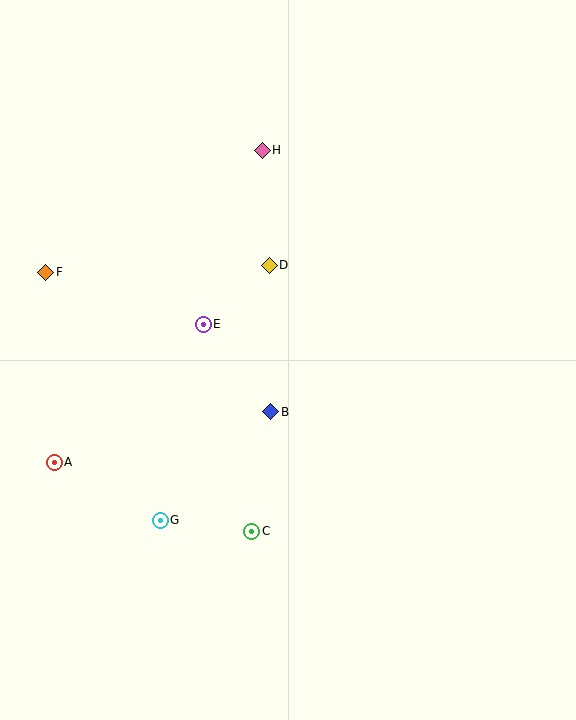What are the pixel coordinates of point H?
Point H is at (262, 150).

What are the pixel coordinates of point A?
Point A is at (54, 462).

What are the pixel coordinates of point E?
Point E is at (203, 324).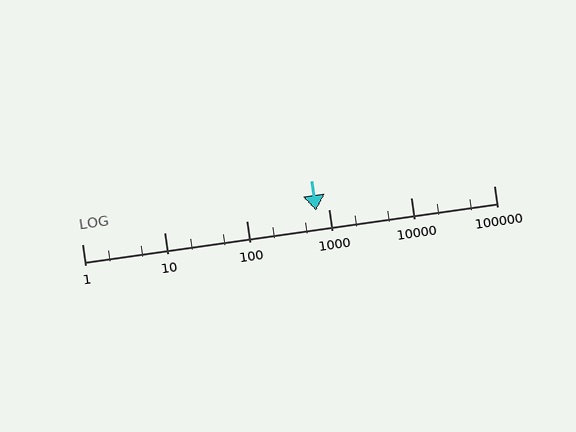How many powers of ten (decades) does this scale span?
The scale spans 5 decades, from 1 to 100000.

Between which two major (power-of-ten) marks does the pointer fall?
The pointer is between 100 and 1000.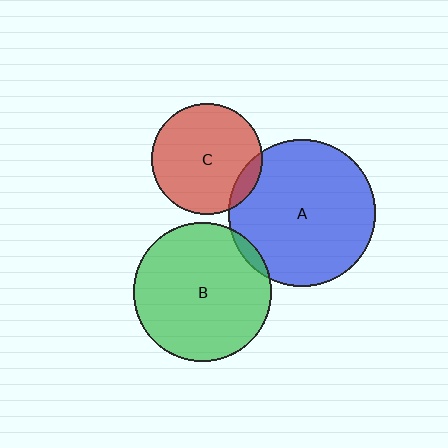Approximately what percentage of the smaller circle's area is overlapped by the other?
Approximately 5%.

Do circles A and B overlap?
Yes.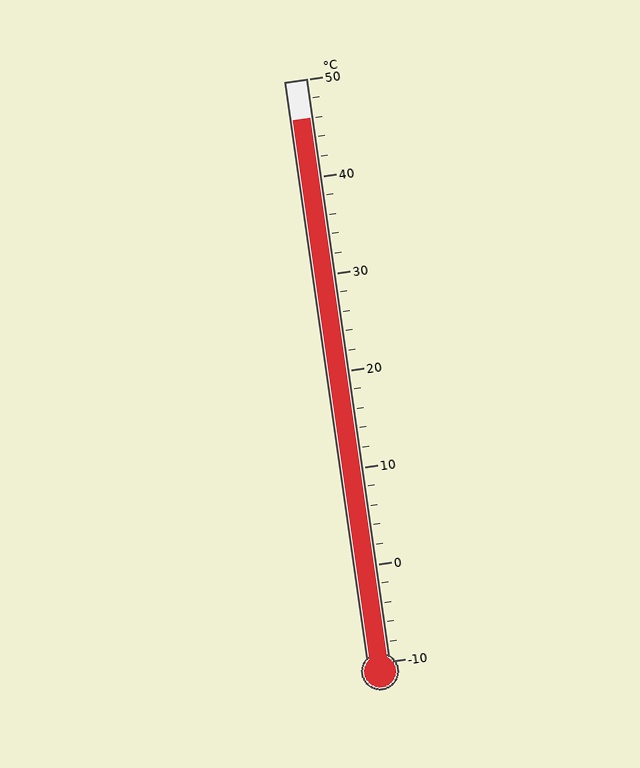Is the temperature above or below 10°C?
The temperature is above 10°C.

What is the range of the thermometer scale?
The thermometer scale ranges from -10°C to 50°C.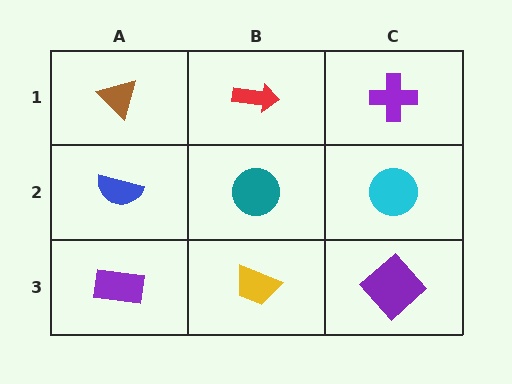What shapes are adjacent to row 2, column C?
A purple cross (row 1, column C), a purple diamond (row 3, column C), a teal circle (row 2, column B).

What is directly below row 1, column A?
A blue semicircle.